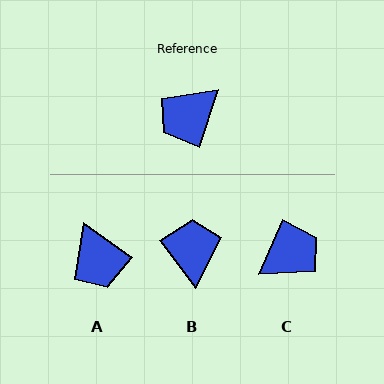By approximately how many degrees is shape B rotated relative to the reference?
Approximately 125 degrees clockwise.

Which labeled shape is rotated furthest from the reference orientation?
C, about 175 degrees away.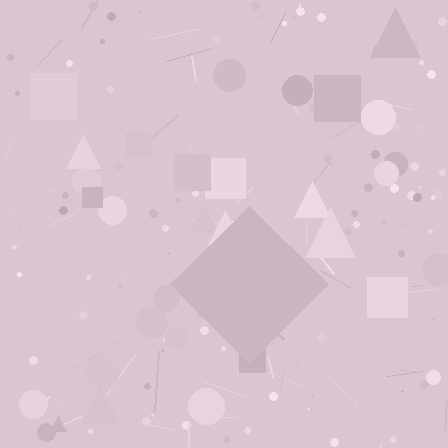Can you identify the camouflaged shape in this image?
The camouflaged shape is a diamond.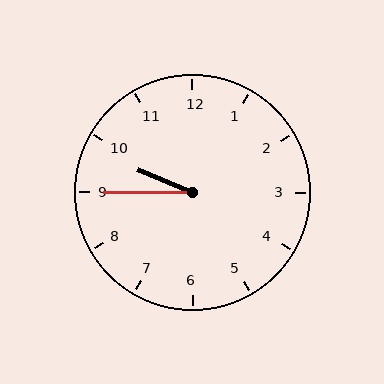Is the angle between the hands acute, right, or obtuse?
It is acute.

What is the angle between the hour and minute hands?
Approximately 22 degrees.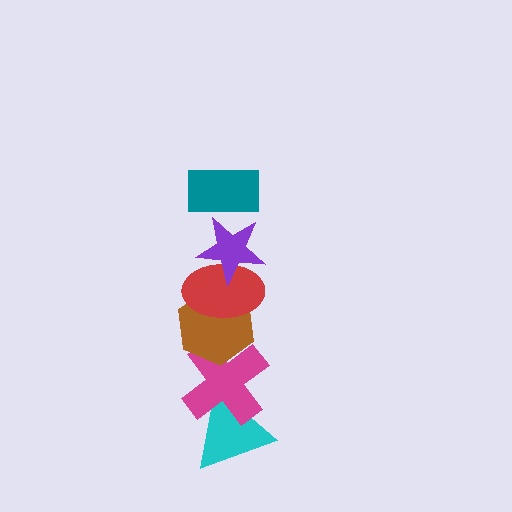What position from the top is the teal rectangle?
The teal rectangle is 1st from the top.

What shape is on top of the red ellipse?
The purple star is on top of the red ellipse.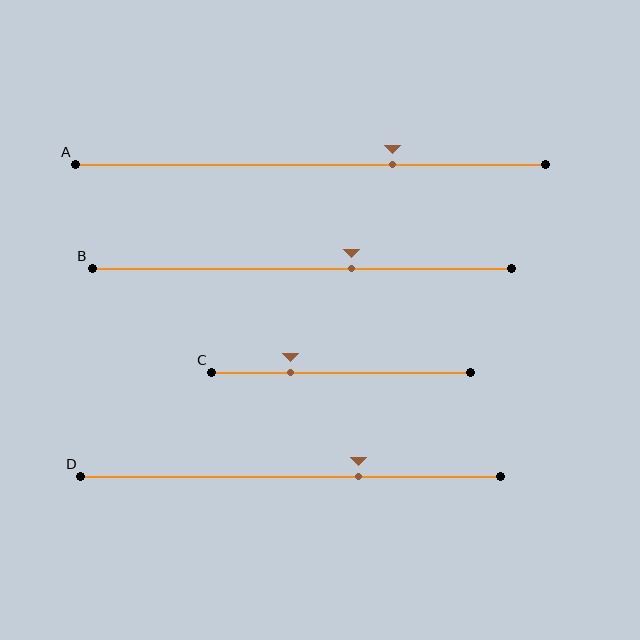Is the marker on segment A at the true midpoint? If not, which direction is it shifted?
No, the marker on segment A is shifted to the right by about 17% of the segment length.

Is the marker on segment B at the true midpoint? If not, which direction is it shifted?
No, the marker on segment B is shifted to the right by about 12% of the segment length.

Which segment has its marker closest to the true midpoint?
Segment B has its marker closest to the true midpoint.